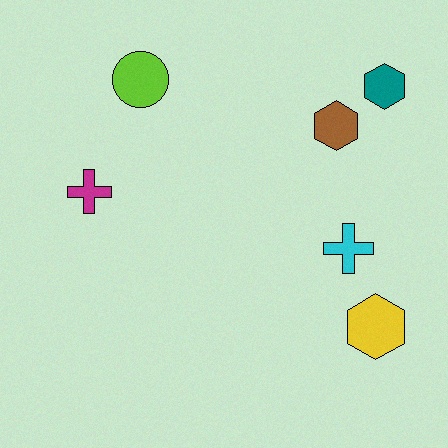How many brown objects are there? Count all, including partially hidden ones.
There is 1 brown object.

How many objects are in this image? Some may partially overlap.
There are 6 objects.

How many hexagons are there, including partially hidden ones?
There are 3 hexagons.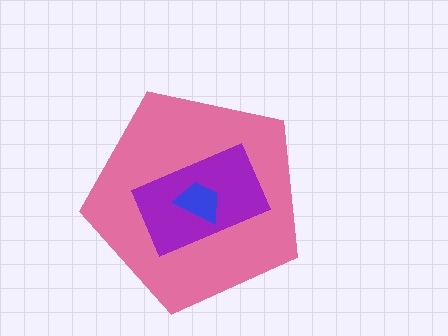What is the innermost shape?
The blue trapezoid.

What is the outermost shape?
The pink pentagon.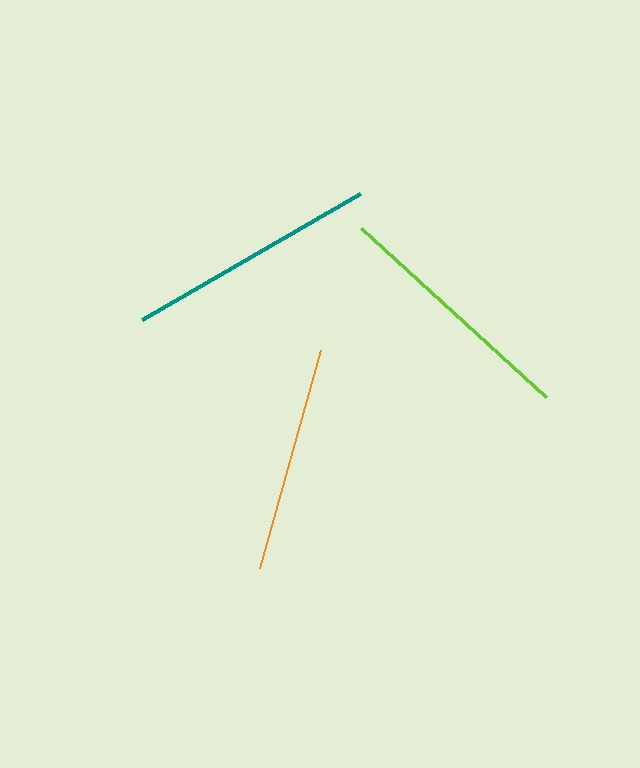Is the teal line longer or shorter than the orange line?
The teal line is longer than the orange line.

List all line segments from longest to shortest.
From longest to shortest: teal, lime, orange.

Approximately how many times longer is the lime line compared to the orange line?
The lime line is approximately 1.1 times the length of the orange line.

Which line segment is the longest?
The teal line is the longest at approximately 252 pixels.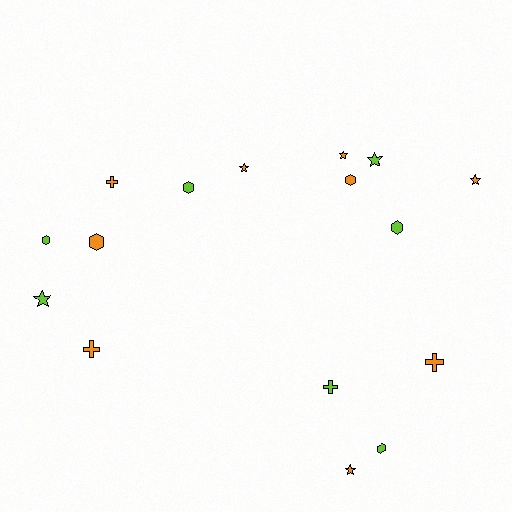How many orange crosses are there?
There are 3 orange crosses.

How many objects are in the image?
There are 16 objects.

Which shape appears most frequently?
Star, with 6 objects.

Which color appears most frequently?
Orange, with 9 objects.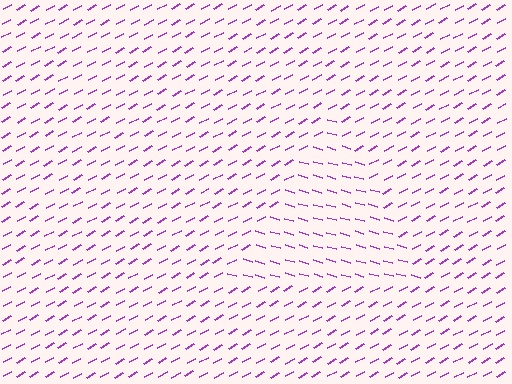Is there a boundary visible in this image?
Yes, there is a texture boundary formed by a change in line orientation.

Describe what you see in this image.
The image is filled with small purple line segments. A triangle region in the image has lines oriented differently from the surrounding lines, creating a visible texture boundary.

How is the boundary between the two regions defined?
The boundary is defined purely by a change in line orientation (approximately 45 degrees difference). All lines are the same color and thickness.